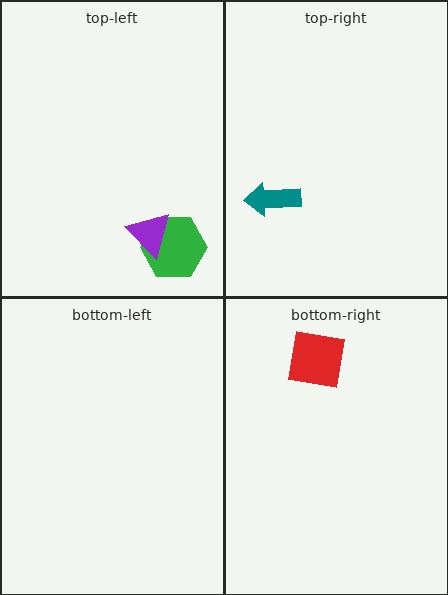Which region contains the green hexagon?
The top-left region.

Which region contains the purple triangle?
The top-left region.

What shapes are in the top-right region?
The teal arrow.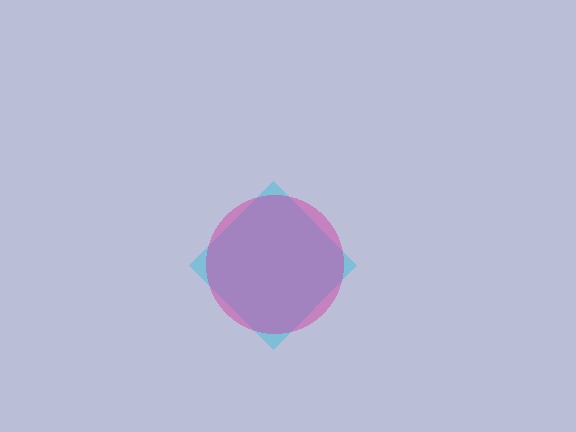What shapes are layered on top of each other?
The layered shapes are: a cyan diamond, a magenta circle.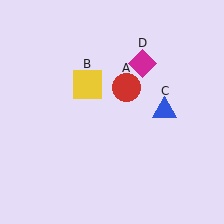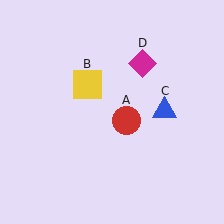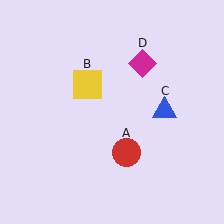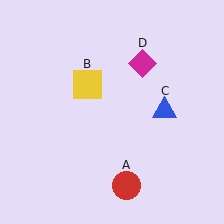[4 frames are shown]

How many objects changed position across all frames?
1 object changed position: red circle (object A).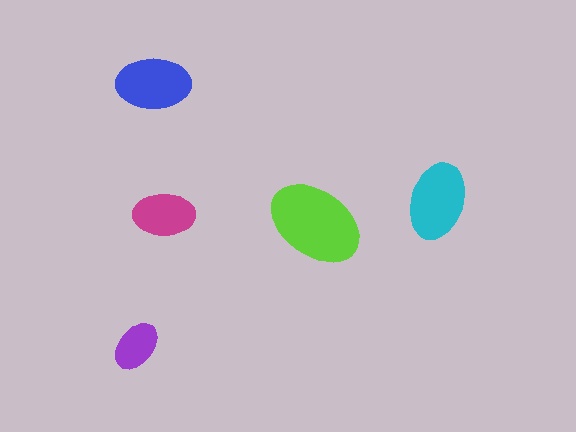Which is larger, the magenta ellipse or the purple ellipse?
The magenta one.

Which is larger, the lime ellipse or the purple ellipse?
The lime one.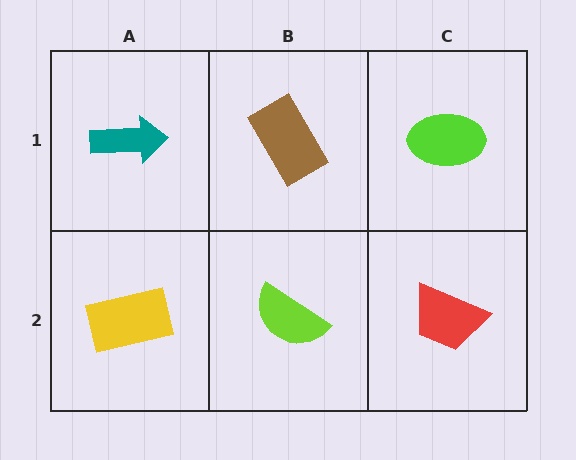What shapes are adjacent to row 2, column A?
A teal arrow (row 1, column A), a lime semicircle (row 2, column B).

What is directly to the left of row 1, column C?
A brown rectangle.